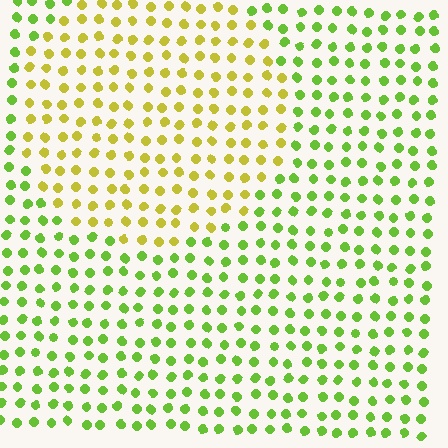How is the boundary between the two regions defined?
The boundary is defined purely by a slight shift in hue (about 39 degrees). Spacing, size, and orientation are identical on both sides.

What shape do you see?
I see a circle.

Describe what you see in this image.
The image is filled with small lime elements in a uniform arrangement. A circle-shaped region is visible where the elements are tinted to a slightly different hue, forming a subtle color boundary.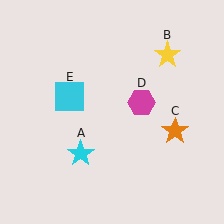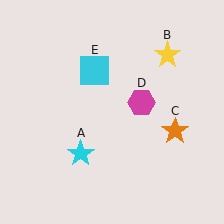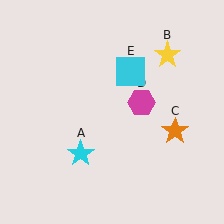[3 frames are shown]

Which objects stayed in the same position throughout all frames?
Cyan star (object A) and yellow star (object B) and orange star (object C) and magenta hexagon (object D) remained stationary.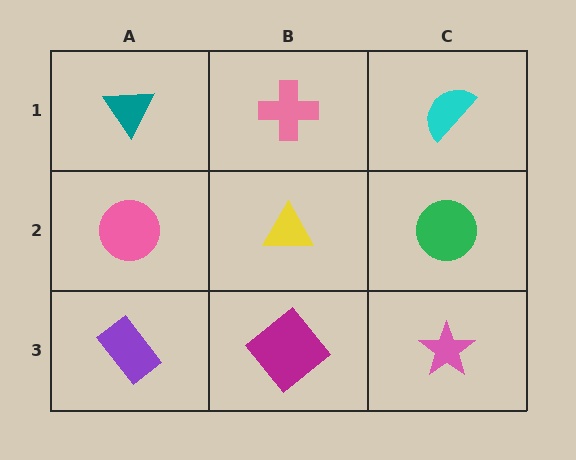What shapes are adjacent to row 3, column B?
A yellow triangle (row 2, column B), a purple rectangle (row 3, column A), a pink star (row 3, column C).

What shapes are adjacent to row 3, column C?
A green circle (row 2, column C), a magenta diamond (row 3, column B).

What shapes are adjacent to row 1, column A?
A pink circle (row 2, column A), a pink cross (row 1, column B).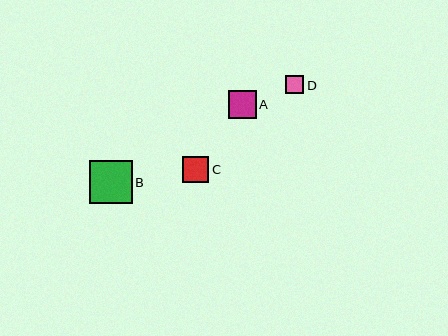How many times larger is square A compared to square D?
Square A is approximately 1.5 times the size of square D.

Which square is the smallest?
Square D is the smallest with a size of approximately 18 pixels.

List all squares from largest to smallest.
From largest to smallest: B, A, C, D.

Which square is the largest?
Square B is the largest with a size of approximately 43 pixels.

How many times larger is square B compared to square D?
Square B is approximately 2.4 times the size of square D.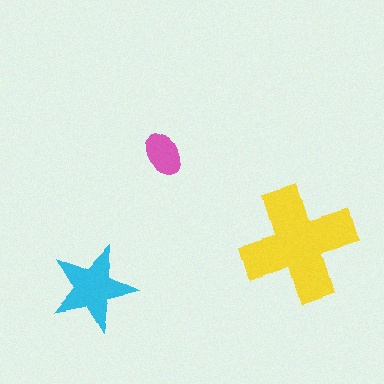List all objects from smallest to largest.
The pink ellipse, the cyan star, the yellow cross.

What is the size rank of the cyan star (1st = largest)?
2nd.